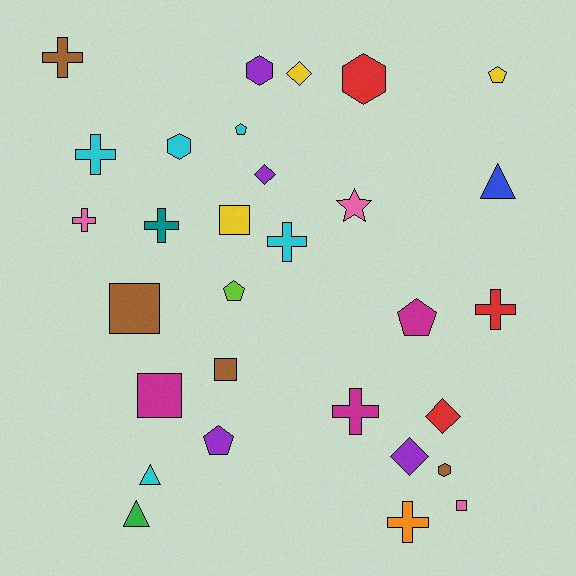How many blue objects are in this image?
There is 1 blue object.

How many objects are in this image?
There are 30 objects.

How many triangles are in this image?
There are 3 triangles.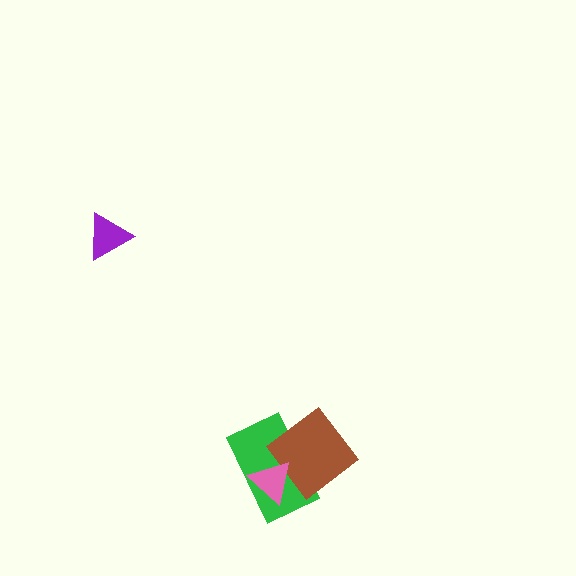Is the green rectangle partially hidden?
Yes, it is partially covered by another shape.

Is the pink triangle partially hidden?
No, no other shape covers it.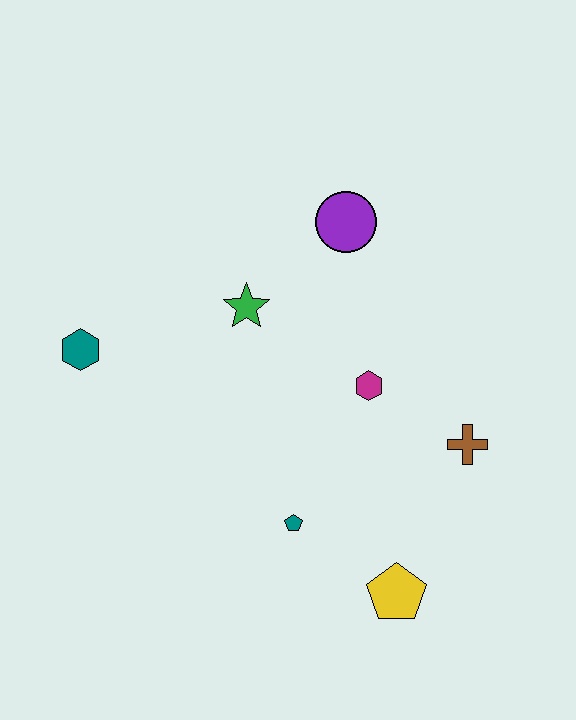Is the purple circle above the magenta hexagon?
Yes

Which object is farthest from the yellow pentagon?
The teal hexagon is farthest from the yellow pentagon.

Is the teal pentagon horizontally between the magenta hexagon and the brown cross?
No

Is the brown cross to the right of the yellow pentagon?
Yes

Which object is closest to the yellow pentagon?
The teal pentagon is closest to the yellow pentagon.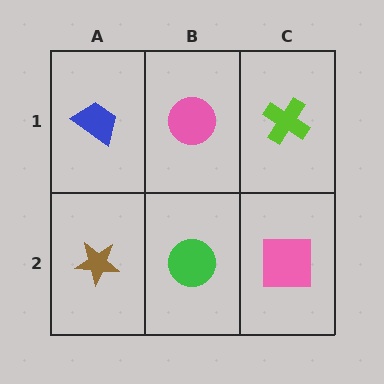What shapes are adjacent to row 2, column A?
A blue trapezoid (row 1, column A), a green circle (row 2, column B).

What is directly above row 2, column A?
A blue trapezoid.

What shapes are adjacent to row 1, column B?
A green circle (row 2, column B), a blue trapezoid (row 1, column A), a lime cross (row 1, column C).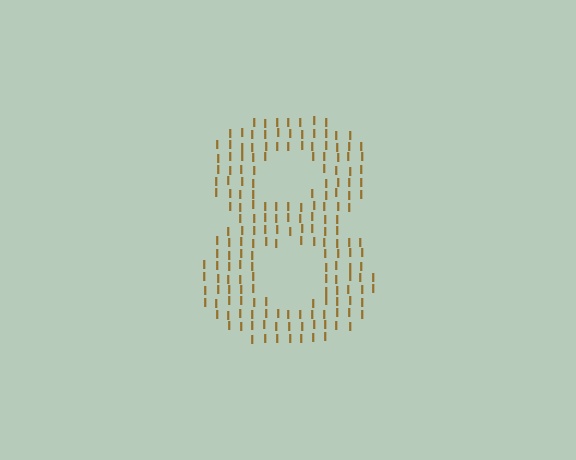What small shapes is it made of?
It is made of small letter I's.